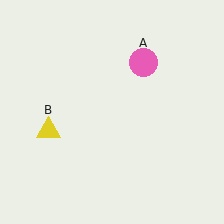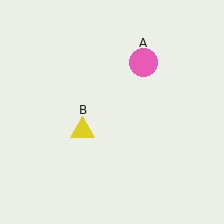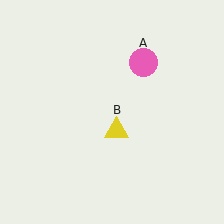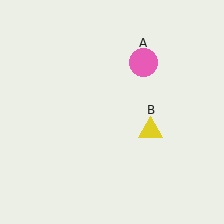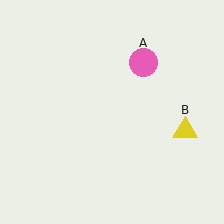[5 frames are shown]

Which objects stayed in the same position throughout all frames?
Pink circle (object A) remained stationary.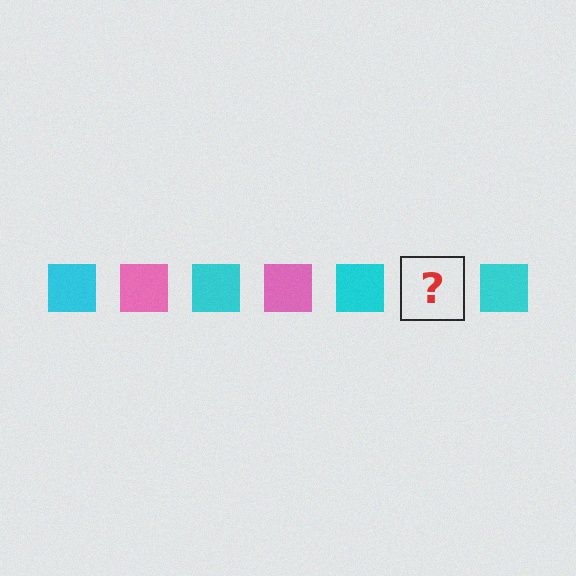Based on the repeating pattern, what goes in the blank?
The blank should be a pink square.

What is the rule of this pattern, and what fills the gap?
The rule is that the pattern cycles through cyan, pink squares. The gap should be filled with a pink square.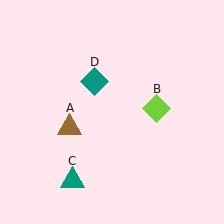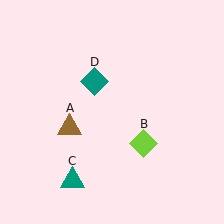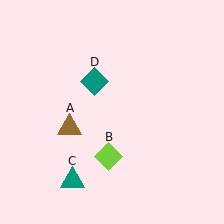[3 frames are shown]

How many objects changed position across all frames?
1 object changed position: lime diamond (object B).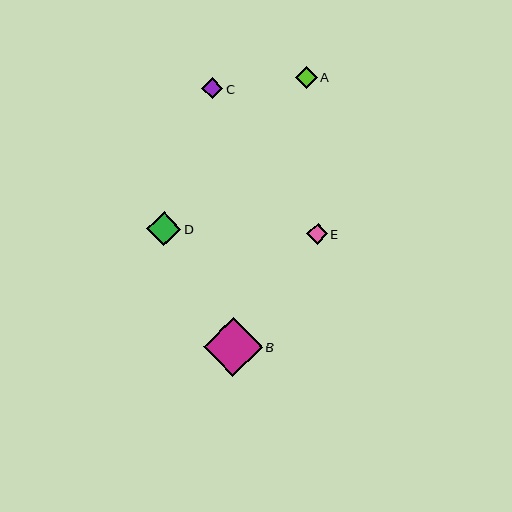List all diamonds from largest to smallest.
From largest to smallest: B, D, A, C, E.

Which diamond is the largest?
Diamond B is the largest with a size of approximately 59 pixels.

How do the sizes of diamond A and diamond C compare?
Diamond A and diamond C are approximately the same size.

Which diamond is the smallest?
Diamond E is the smallest with a size of approximately 21 pixels.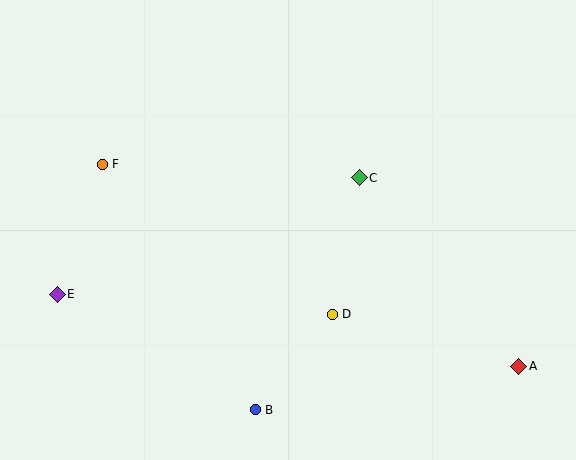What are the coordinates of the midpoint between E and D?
The midpoint between E and D is at (195, 304).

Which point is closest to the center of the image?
Point C at (359, 178) is closest to the center.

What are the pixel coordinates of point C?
Point C is at (359, 178).